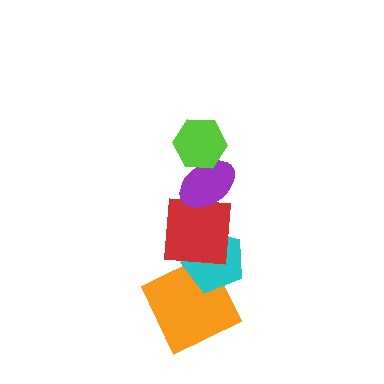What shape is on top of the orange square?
The cyan pentagon is on top of the orange square.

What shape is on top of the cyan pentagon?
The red square is on top of the cyan pentagon.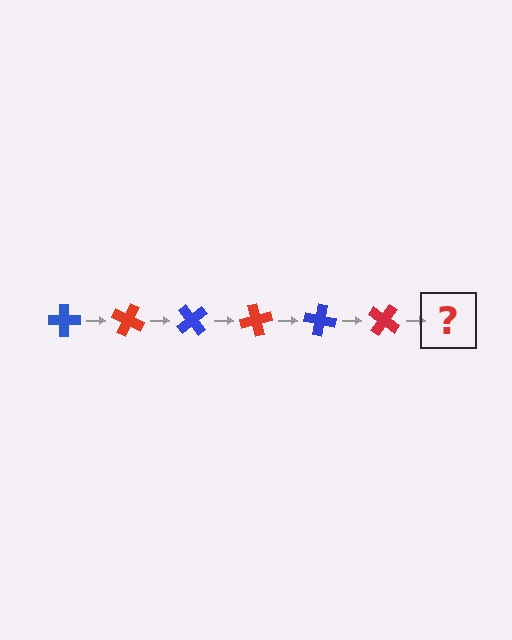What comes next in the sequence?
The next element should be a blue cross, rotated 150 degrees from the start.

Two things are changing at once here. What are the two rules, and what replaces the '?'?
The two rules are that it rotates 25 degrees each step and the color cycles through blue and red. The '?' should be a blue cross, rotated 150 degrees from the start.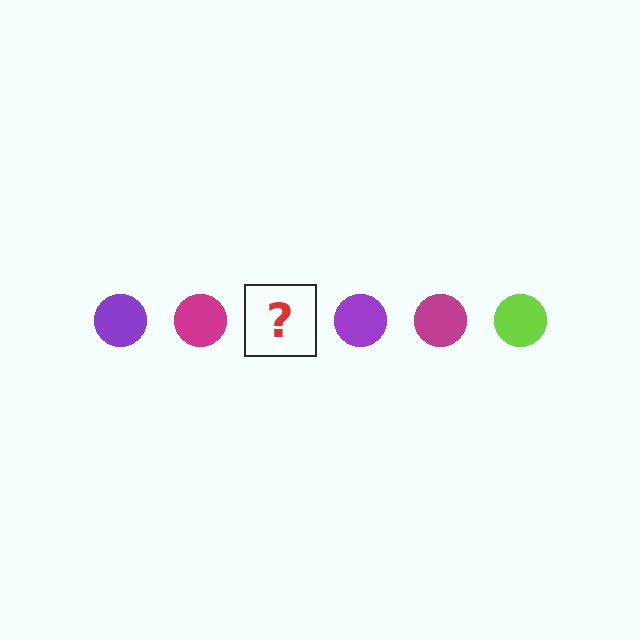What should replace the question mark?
The question mark should be replaced with a lime circle.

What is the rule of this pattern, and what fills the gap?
The rule is that the pattern cycles through purple, magenta, lime circles. The gap should be filled with a lime circle.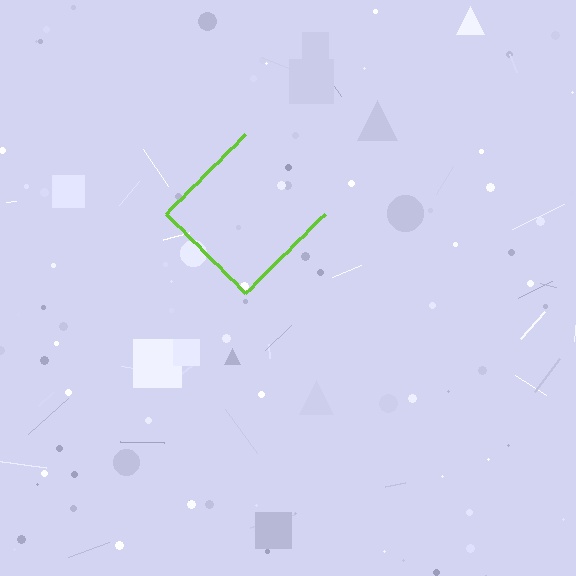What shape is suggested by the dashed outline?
The dashed outline suggests a diamond.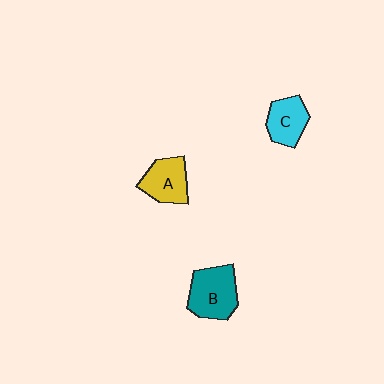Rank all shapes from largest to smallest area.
From largest to smallest: B (teal), A (yellow), C (cyan).